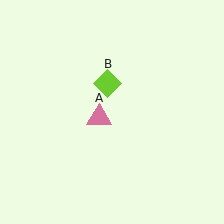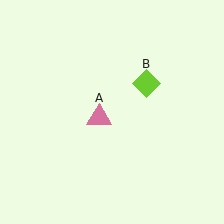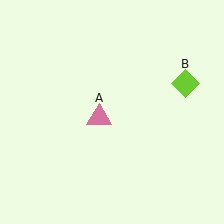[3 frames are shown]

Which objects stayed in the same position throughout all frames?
Pink triangle (object A) remained stationary.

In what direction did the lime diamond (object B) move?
The lime diamond (object B) moved right.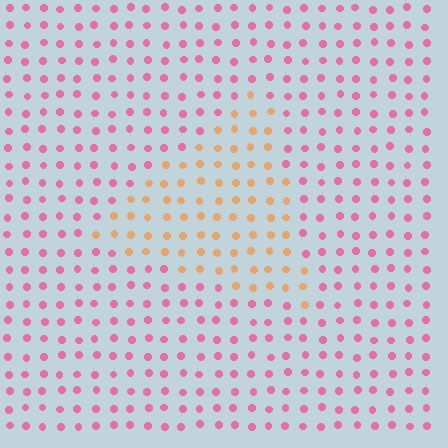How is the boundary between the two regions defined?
The boundary is defined purely by a slight shift in hue (about 55 degrees). Spacing, size, and orientation are identical on both sides.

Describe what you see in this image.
The image is filled with small pink elements in a uniform arrangement. A triangle-shaped region is visible where the elements are tinted to a slightly different hue, forming a subtle color boundary.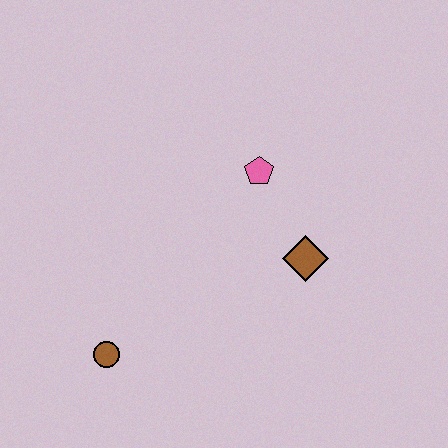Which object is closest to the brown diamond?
The pink pentagon is closest to the brown diamond.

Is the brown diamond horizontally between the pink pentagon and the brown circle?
No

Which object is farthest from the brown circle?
The pink pentagon is farthest from the brown circle.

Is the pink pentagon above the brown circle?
Yes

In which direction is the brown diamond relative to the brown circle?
The brown diamond is to the right of the brown circle.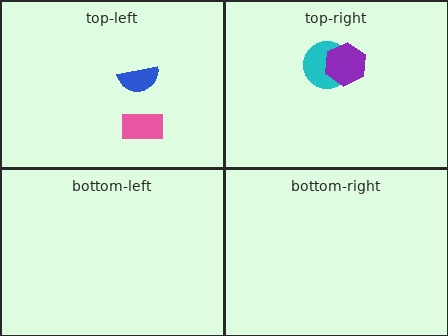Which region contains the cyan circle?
The top-right region.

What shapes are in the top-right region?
The cyan circle, the purple hexagon.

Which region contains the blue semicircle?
The top-left region.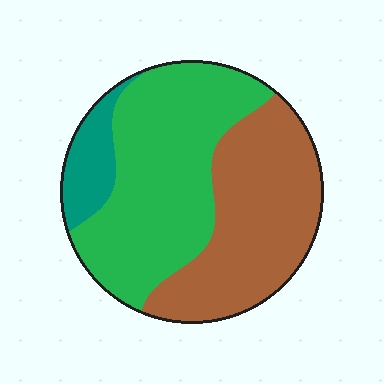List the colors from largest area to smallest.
From largest to smallest: green, brown, teal.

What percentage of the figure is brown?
Brown takes up about two fifths (2/5) of the figure.